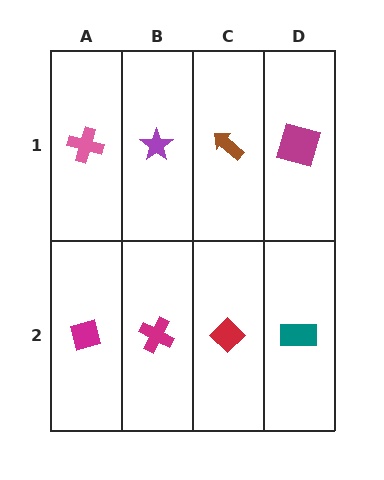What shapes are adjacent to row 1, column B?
A magenta cross (row 2, column B), a pink cross (row 1, column A), a brown arrow (row 1, column C).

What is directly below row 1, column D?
A teal rectangle.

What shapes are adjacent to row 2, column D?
A magenta square (row 1, column D), a red diamond (row 2, column C).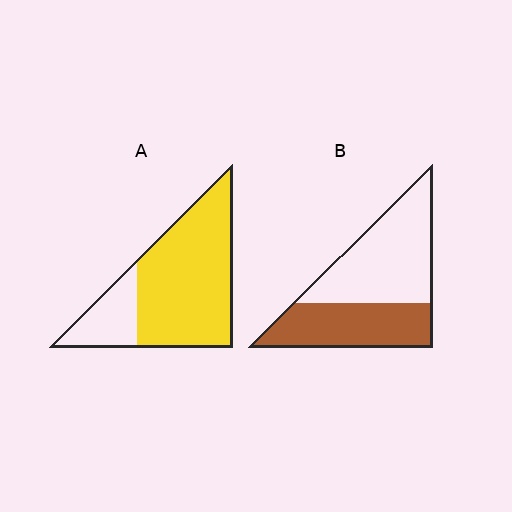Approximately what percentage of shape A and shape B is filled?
A is approximately 75% and B is approximately 45%.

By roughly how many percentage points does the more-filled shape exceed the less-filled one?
By roughly 35 percentage points (A over B).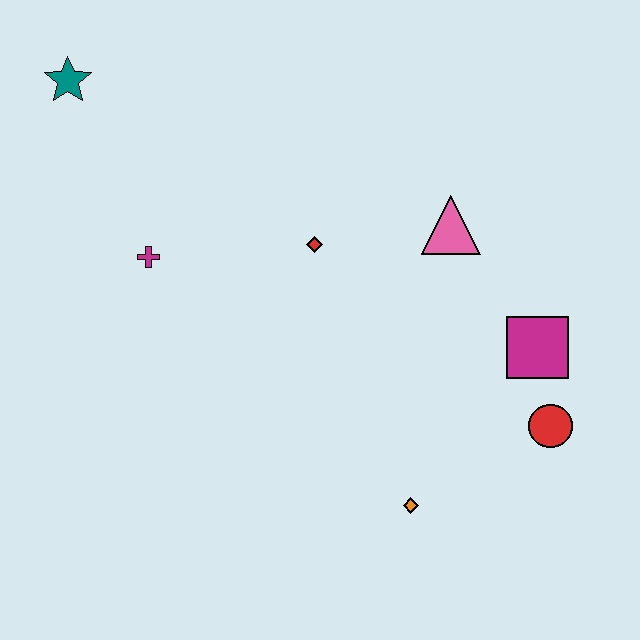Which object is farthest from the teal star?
The red circle is farthest from the teal star.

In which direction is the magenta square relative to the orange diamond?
The magenta square is above the orange diamond.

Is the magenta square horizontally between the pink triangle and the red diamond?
No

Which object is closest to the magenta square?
The red circle is closest to the magenta square.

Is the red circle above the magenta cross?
No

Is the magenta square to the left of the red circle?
Yes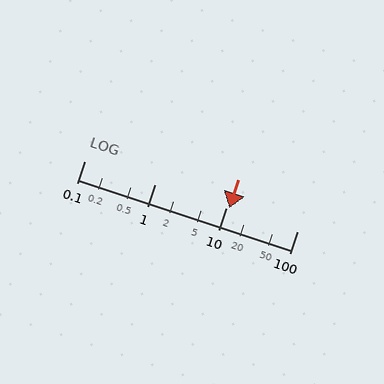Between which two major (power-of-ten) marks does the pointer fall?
The pointer is between 10 and 100.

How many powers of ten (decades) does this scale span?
The scale spans 3 decades, from 0.1 to 100.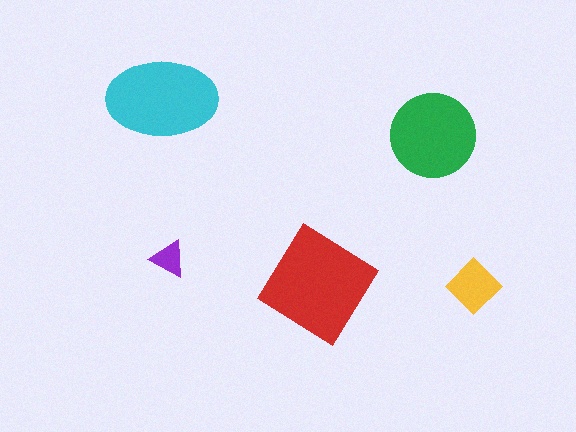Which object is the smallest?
The purple triangle.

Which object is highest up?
The cyan ellipse is topmost.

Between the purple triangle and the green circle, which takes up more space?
The green circle.